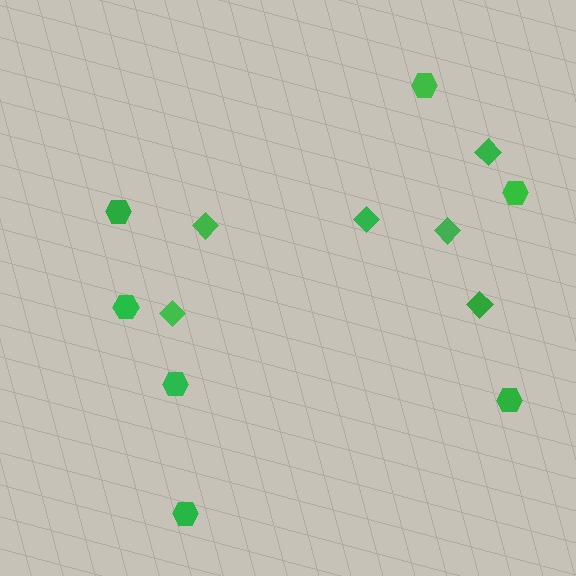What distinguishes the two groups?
There are 2 groups: one group of diamonds (6) and one group of hexagons (7).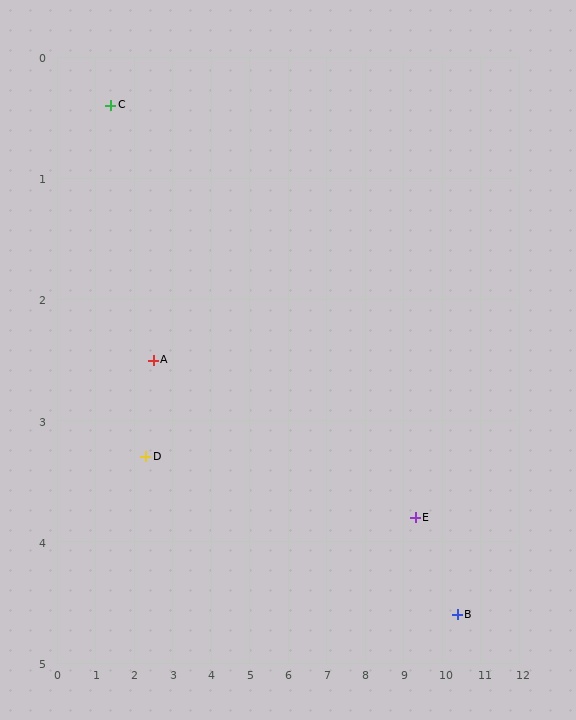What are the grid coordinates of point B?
Point B is at approximately (10.4, 4.6).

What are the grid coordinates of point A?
Point A is at approximately (2.5, 2.5).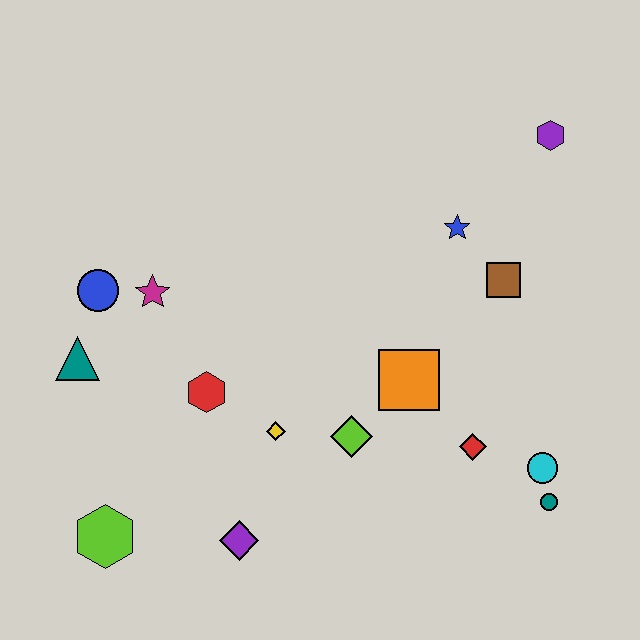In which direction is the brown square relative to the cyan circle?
The brown square is above the cyan circle.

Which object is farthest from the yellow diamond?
The purple hexagon is farthest from the yellow diamond.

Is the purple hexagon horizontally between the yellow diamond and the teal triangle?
No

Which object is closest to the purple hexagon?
The blue star is closest to the purple hexagon.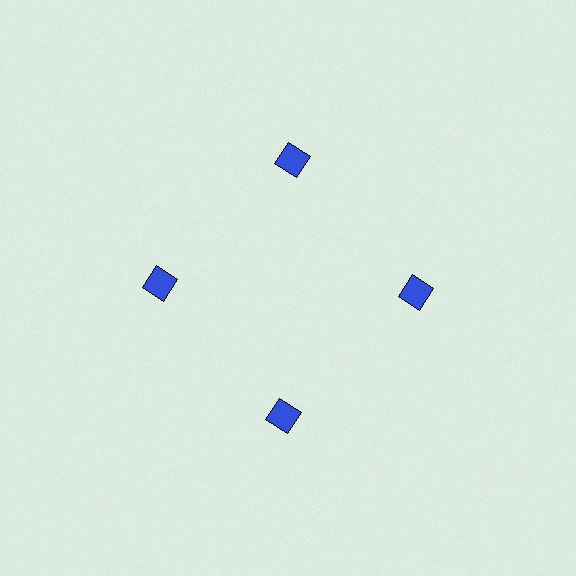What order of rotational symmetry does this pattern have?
This pattern has 4-fold rotational symmetry.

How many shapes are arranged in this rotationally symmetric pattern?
There are 4 shapes, arranged in 4 groups of 1.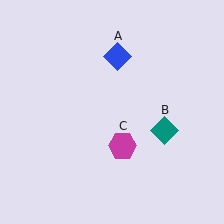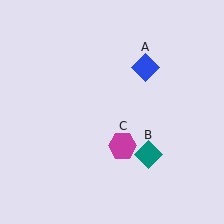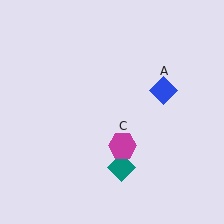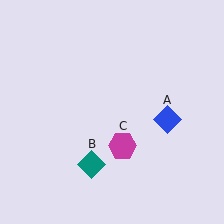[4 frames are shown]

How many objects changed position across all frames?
2 objects changed position: blue diamond (object A), teal diamond (object B).